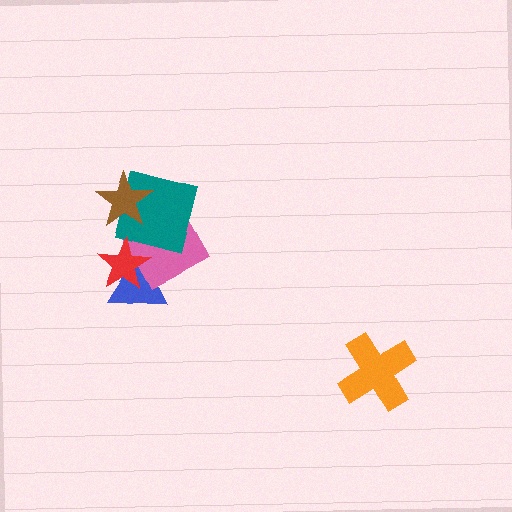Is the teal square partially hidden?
Yes, it is partially covered by another shape.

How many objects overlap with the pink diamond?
4 objects overlap with the pink diamond.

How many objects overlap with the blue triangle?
2 objects overlap with the blue triangle.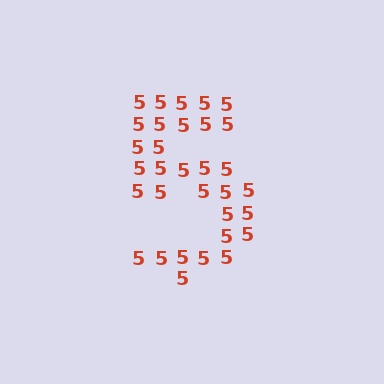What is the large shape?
The large shape is the digit 5.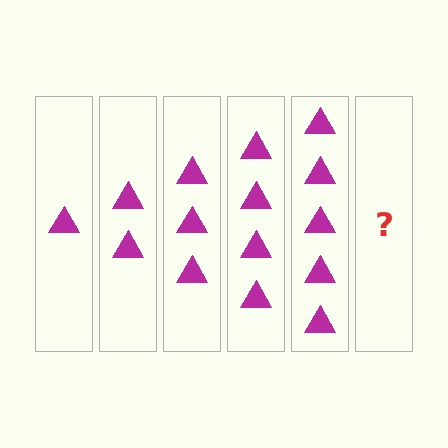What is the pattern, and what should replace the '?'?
The pattern is that each step adds one more triangle. The '?' should be 6 triangles.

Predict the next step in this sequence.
The next step is 6 triangles.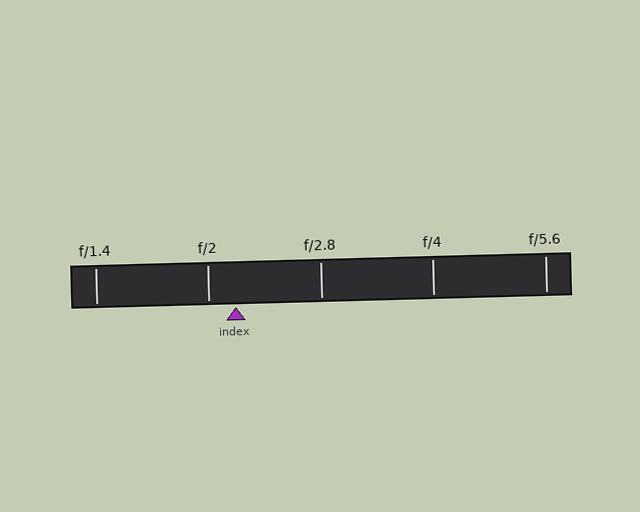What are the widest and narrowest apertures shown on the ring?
The widest aperture shown is f/1.4 and the narrowest is f/5.6.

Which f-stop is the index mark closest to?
The index mark is closest to f/2.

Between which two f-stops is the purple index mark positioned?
The index mark is between f/2 and f/2.8.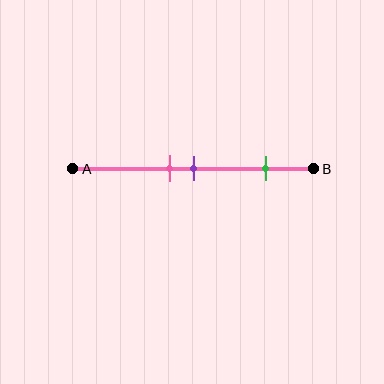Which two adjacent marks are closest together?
The pink and purple marks are the closest adjacent pair.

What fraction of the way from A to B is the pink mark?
The pink mark is approximately 40% (0.4) of the way from A to B.